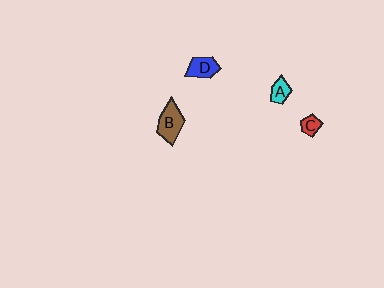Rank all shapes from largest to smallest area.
From largest to smallest: B (brown), D (blue), A (cyan), C (red).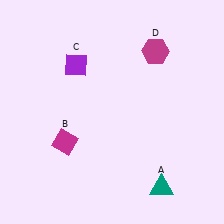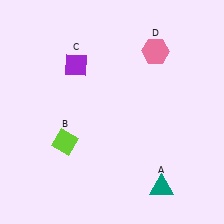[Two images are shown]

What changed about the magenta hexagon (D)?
In Image 1, D is magenta. In Image 2, it changed to pink.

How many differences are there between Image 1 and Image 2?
There are 2 differences between the two images.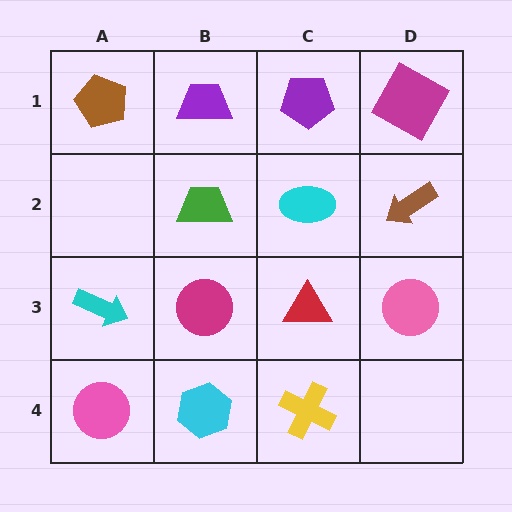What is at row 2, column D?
A brown arrow.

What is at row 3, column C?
A red triangle.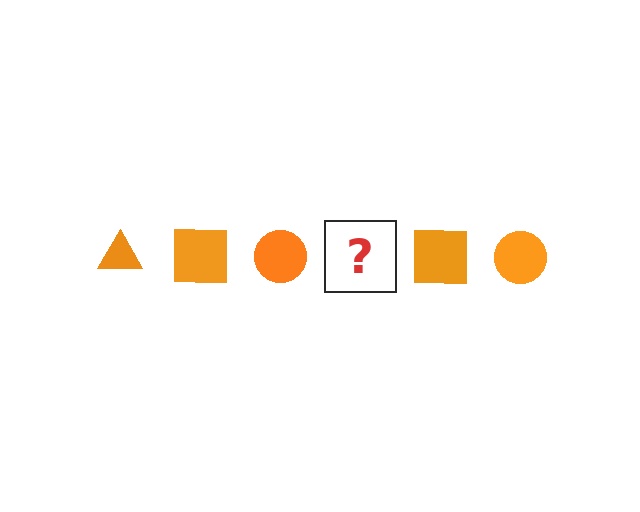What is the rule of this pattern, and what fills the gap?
The rule is that the pattern cycles through triangle, square, circle shapes in orange. The gap should be filled with an orange triangle.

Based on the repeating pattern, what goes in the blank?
The blank should be an orange triangle.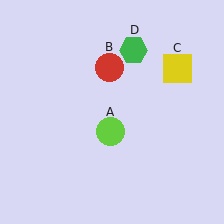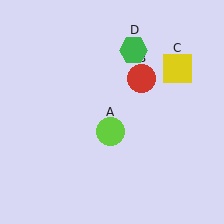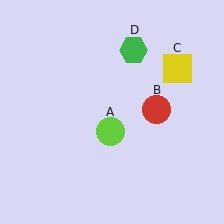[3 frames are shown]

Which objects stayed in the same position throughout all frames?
Lime circle (object A) and yellow square (object C) and green hexagon (object D) remained stationary.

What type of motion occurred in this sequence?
The red circle (object B) rotated clockwise around the center of the scene.